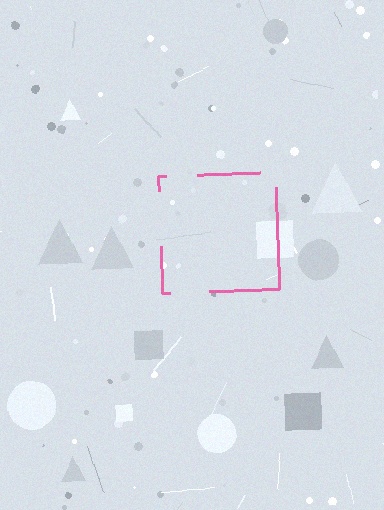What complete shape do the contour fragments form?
The contour fragments form a square.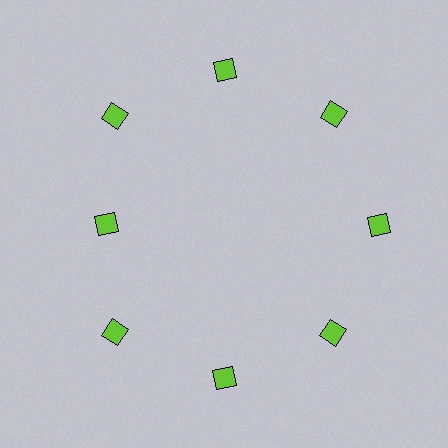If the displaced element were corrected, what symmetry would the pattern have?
It would have 8-fold rotational symmetry — the pattern would map onto itself every 45 degrees.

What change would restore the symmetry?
The symmetry would be restored by moving it outward, back onto the ring so that all 8 diamonds sit at equal angles and equal distance from the center.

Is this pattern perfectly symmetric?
No. The 8 lime diamonds are arranged in a ring, but one element near the 9 o'clock position is pulled inward toward the center, breaking the 8-fold rotational symmetry.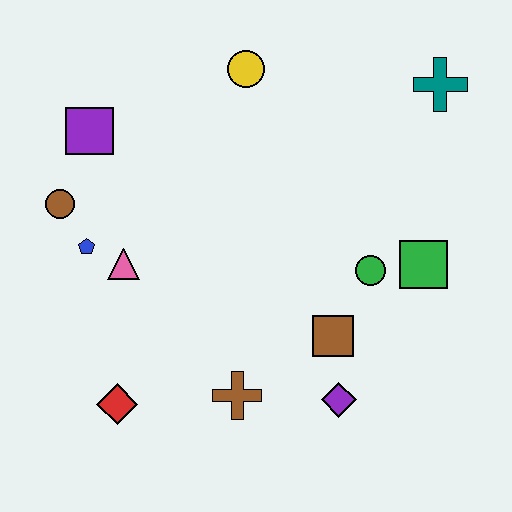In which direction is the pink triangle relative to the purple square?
The pink triangle is below the purple square.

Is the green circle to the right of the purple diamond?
Yes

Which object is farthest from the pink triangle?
The teal cross is farthest from the pink triangle.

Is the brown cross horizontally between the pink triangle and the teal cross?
Yes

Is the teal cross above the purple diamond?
Yes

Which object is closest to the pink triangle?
The blue pentagon is closest to the pink triangle.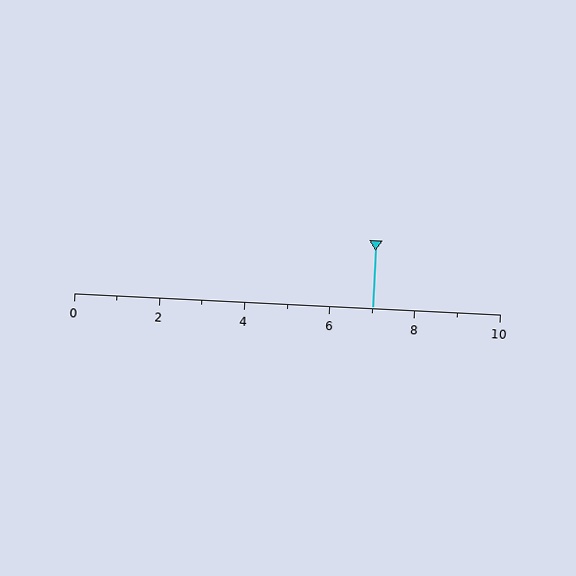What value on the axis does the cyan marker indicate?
The marker indicates approximately 7.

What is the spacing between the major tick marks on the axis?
The major ticks are spaced 2 apart.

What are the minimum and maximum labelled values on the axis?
The axis runs from 0 to 10.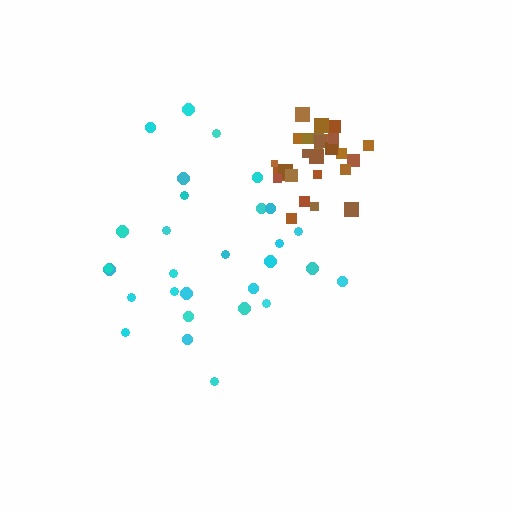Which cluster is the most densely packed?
Brown.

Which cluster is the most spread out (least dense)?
Cyan.